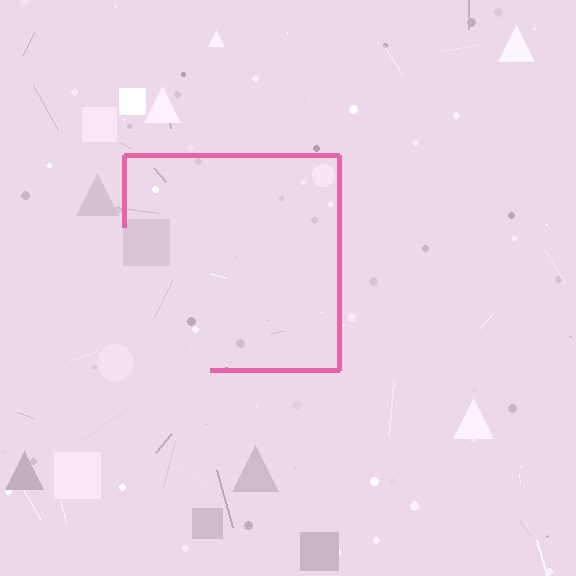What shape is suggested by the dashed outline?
The dashed outline suggests a square.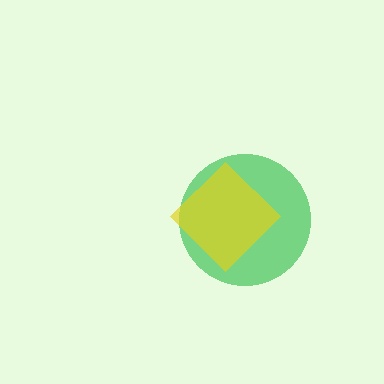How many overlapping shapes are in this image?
There are 2 overlapping shapes in the image.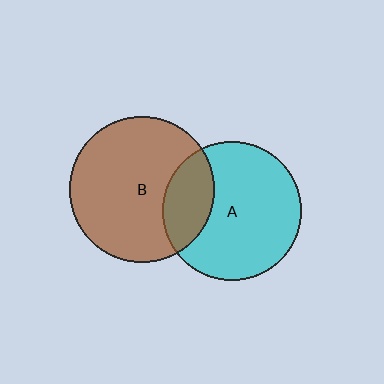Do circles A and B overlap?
Yes.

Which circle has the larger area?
Circle B (brown).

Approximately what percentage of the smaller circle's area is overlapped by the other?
Approximately 25%.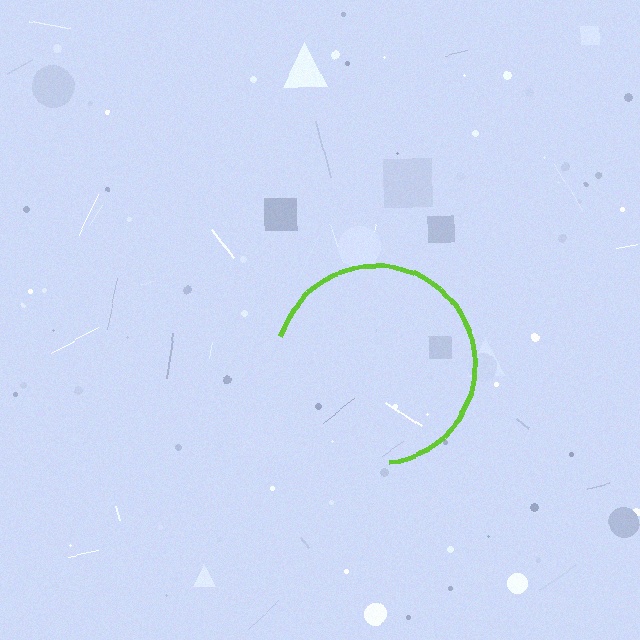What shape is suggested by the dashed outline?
The dashed outline suggests a circle.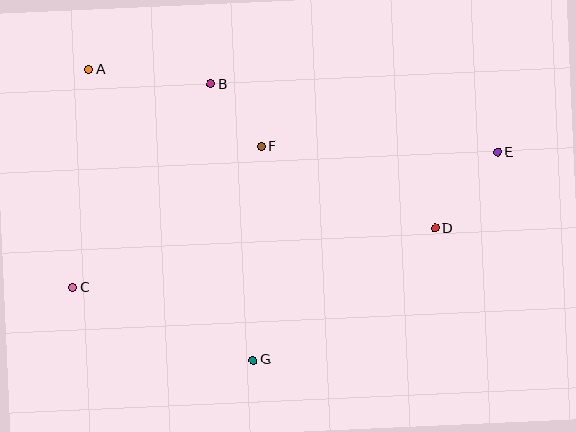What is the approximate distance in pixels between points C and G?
The distance between C and G is approximately 194 pixels.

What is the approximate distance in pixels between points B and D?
The distance between B and D is approximately 266 pixels.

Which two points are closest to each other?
Points B and F are closest to each other.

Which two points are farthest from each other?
Points C and E are farthest from each other.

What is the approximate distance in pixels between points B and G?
The distance between B and G is approximately 279 pixels.